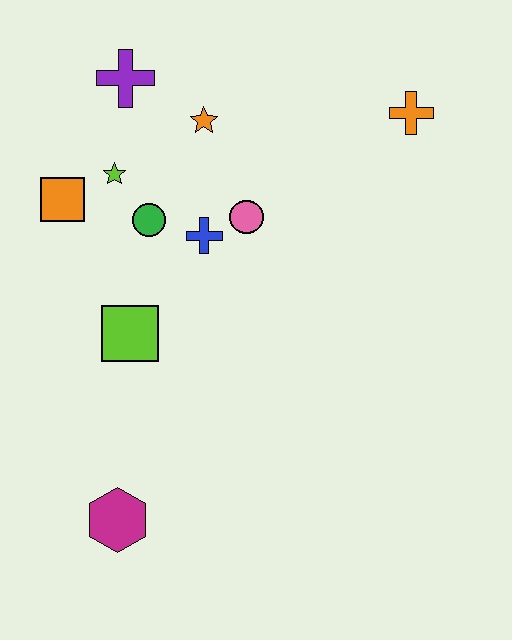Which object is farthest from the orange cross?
The magenta hexagon is farthest from the orange cross.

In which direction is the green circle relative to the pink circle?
The green circle is to the left of the pink circle.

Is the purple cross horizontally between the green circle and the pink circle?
No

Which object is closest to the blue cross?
The pink circle is closest to the blue cross.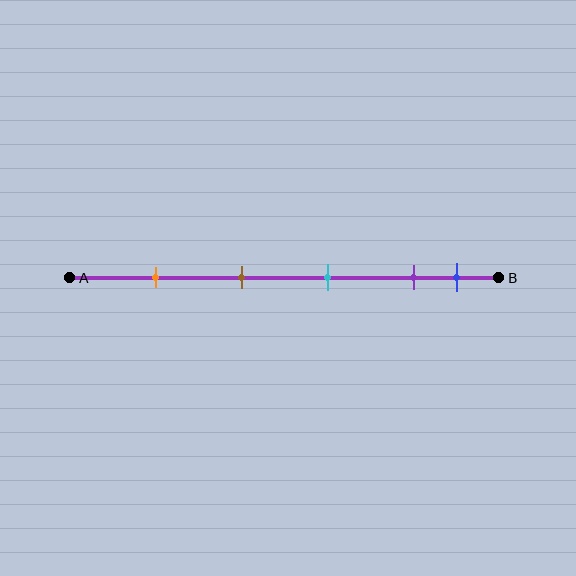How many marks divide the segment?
There are 5 marks dividing the segment.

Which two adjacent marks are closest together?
The purple and blue marks are the closest adjacent pair.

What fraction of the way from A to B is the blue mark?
The blue mark is approximately 90% (0.9) of the way from A to B.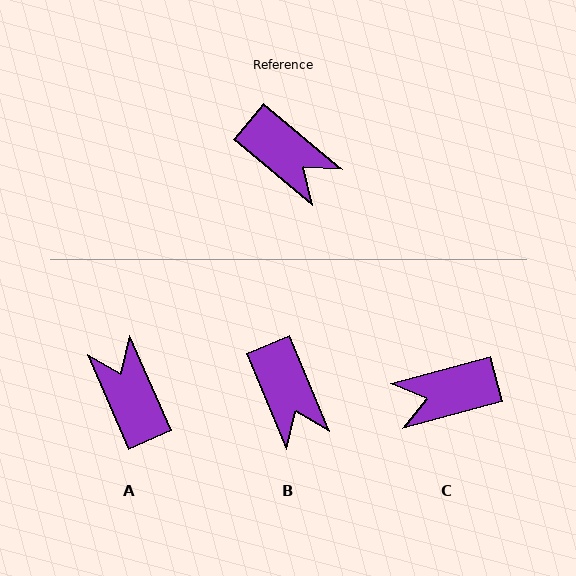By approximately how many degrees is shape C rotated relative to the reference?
Approximately 125 degrees clockwise.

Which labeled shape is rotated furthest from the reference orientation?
A, about 154 degrees away.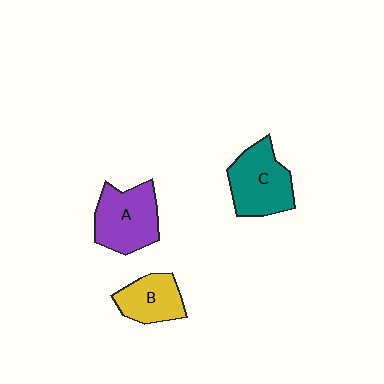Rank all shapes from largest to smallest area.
From largest to smallest: C (teal), A (purple), B (yellow).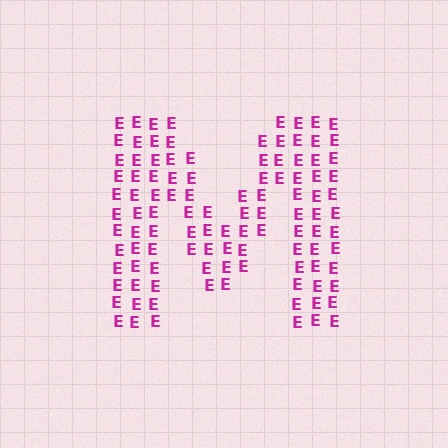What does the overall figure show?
The overall figure shows the letter M.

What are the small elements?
The small elements are letter E's.